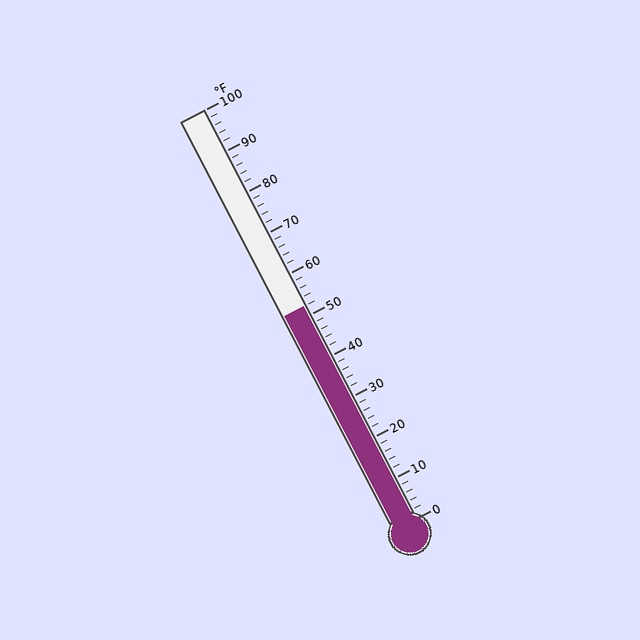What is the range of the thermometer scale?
The thermometer scale ranges from 0°F to 100°F.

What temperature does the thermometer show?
The thermometer shows approximately 52°F.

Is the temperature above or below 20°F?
The temperature is above 20°F.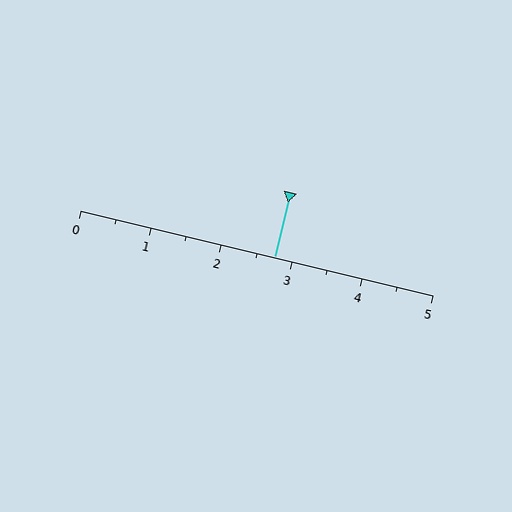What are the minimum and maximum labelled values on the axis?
The axis runs from 0 to 5.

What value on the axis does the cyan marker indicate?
The marker indicates approximately 2.8.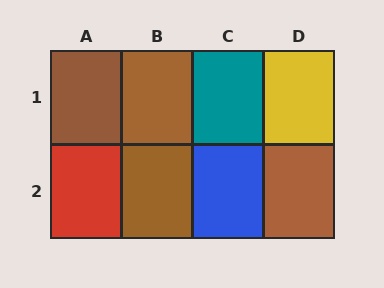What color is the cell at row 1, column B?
Brown.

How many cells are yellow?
1 cell is yellow.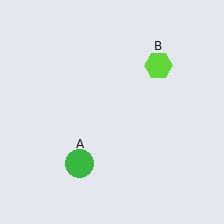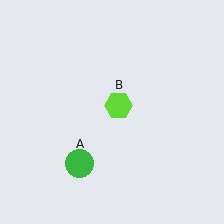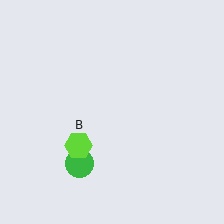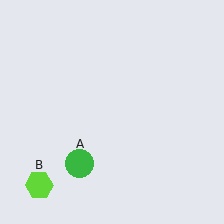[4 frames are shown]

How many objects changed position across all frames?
1 object changed position: lime hexagon (object B).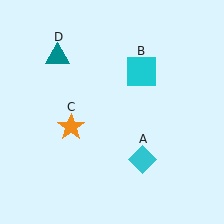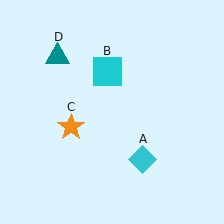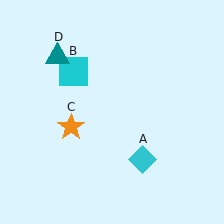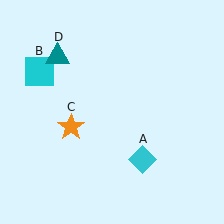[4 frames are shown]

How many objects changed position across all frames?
1 object changed position: cyan square (object B).